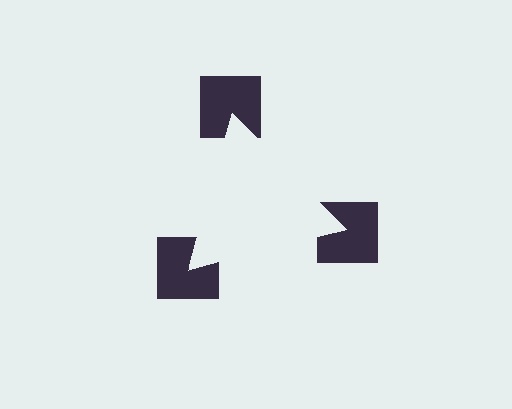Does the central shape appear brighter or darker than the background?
It typically appears slightly brighter than the background, even though no actual brightness change is drawn.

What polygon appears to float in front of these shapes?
An illusory triangle — its edges are inferred from the aligned wedge cuts in the notched squares, not physically drawn.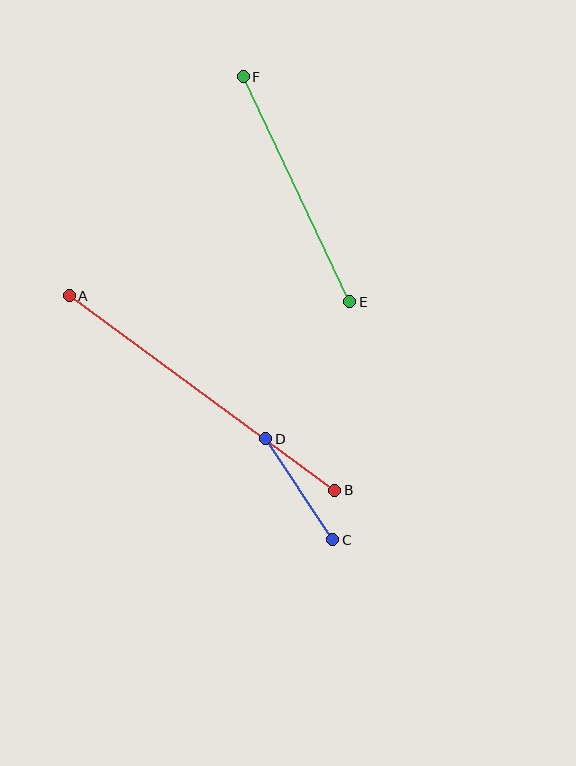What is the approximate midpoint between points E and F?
The midpoint is at approximately (296, 189) pixels.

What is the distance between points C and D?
The distance is approximately 121 pixels.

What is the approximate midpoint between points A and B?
The midpoint is at approximately (202, 393) pixels.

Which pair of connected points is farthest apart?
Points A and B are farthest apart.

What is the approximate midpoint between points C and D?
The midpoint is at approximately (299, 489) pixels.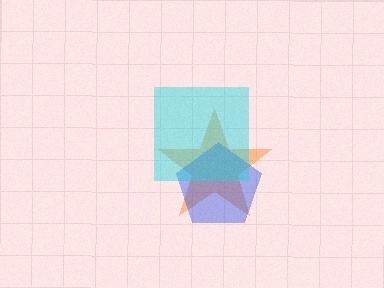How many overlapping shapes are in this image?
There are 3 overlapping shapes in the image.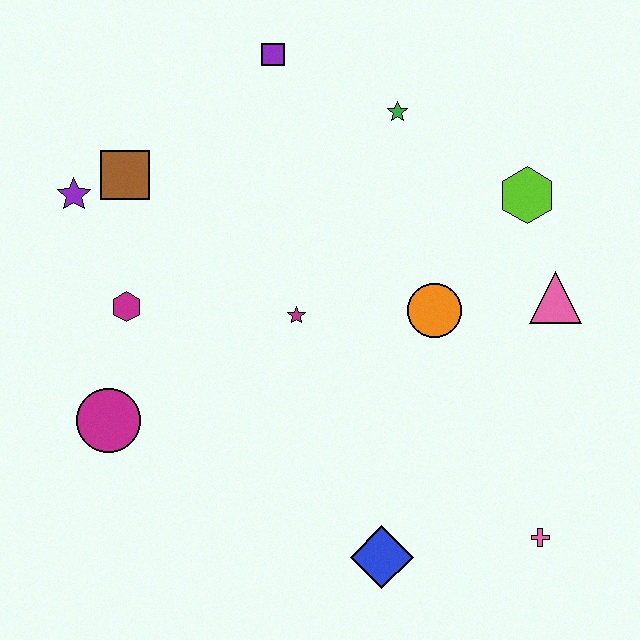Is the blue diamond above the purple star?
No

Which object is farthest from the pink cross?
The purple star is farthest from the pink cross.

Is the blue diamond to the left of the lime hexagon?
Yes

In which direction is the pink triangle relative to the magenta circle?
The pink triangle is to the right of the magenta circle.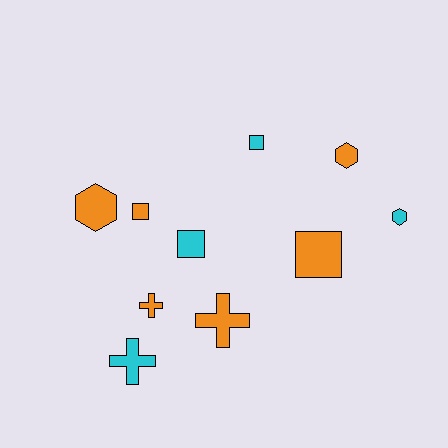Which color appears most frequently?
Orange, with 6 objects.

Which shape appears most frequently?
Square, with 4 objects.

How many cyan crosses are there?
There is 1 cyan cross.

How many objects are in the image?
There are 10 objects.